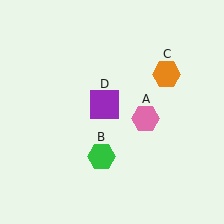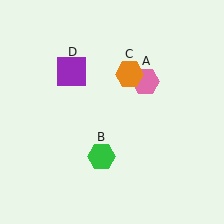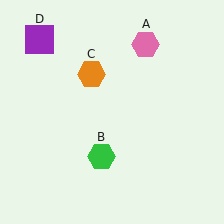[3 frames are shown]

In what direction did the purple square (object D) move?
The purple square (object D) moved up and to the left.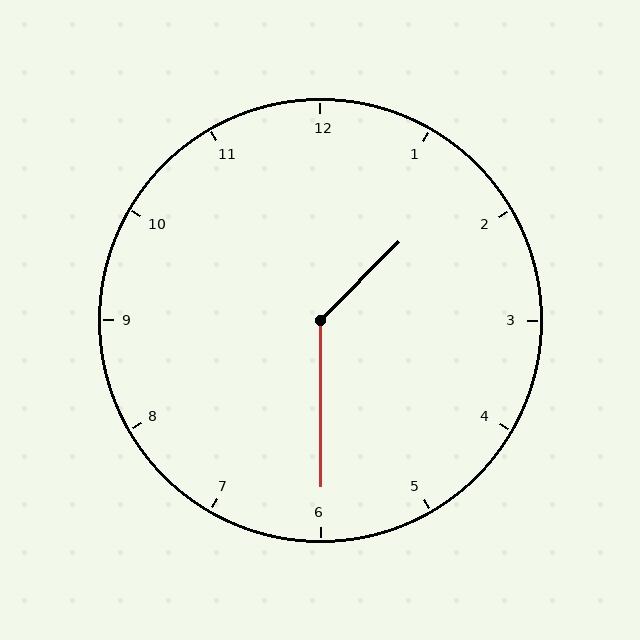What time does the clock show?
1:30.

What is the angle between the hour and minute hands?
Approximately 135 degrees.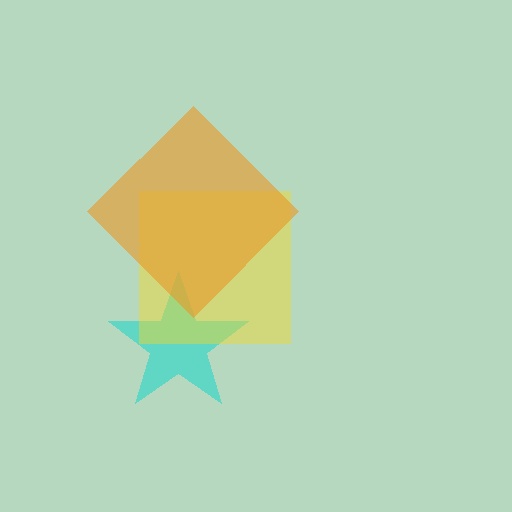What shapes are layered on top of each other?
The layered shapes are: a cyan star, a yellow square, an orange diamond.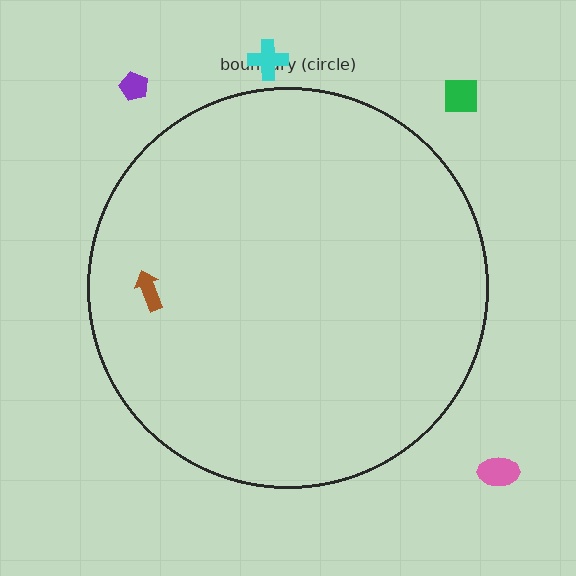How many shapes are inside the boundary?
1 inside, 4 outside.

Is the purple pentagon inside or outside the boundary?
Outside.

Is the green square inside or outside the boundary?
Outside.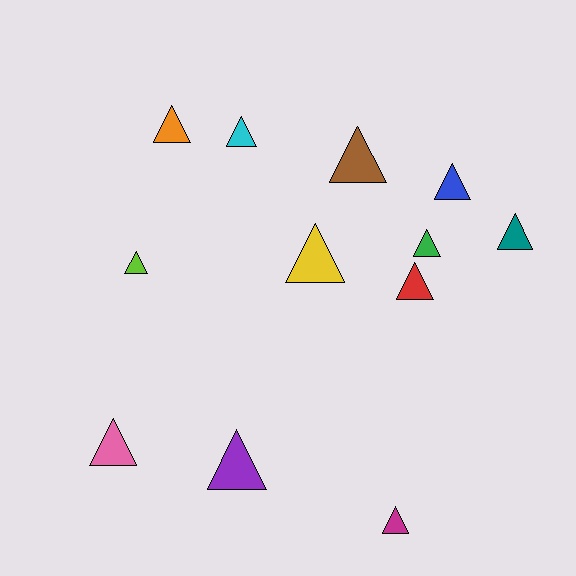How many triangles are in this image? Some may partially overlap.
There are 12 triangles.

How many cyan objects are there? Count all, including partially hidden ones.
There is 1 cyan object.